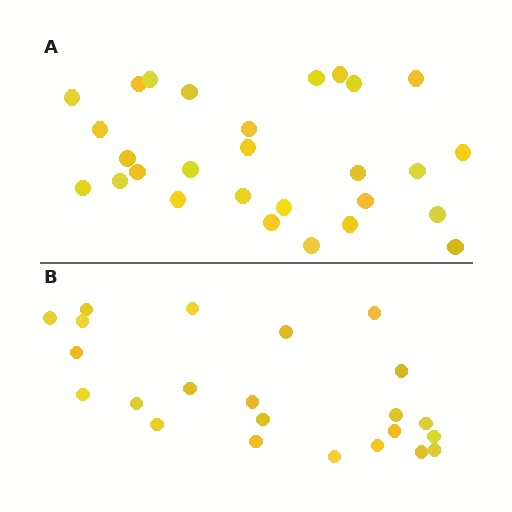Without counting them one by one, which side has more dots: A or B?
Region A (the top region) has more dots.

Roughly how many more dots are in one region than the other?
Region A has about 5 more dots than region B.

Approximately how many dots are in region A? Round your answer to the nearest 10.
About 30 dots. (The exact count is 28, which rounds to 30.)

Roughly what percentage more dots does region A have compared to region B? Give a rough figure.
About 20% more.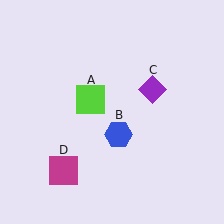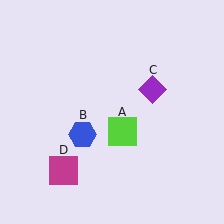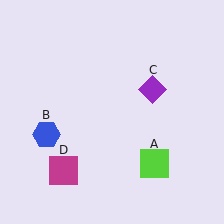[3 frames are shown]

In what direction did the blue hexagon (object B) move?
The blue hexagon (object B) moved left.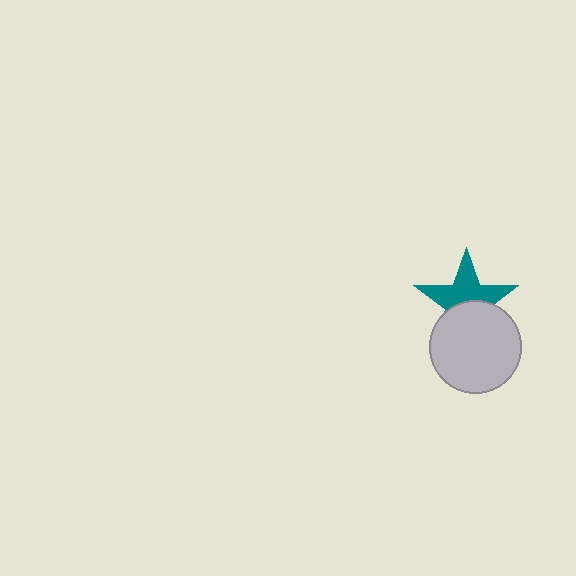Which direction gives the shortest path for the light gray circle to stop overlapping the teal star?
Moving down gives the shortest separation.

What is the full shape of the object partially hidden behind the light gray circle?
The partially hidden object is a teal star.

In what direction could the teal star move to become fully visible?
The teal star could move up. That would shift it out from behind the light gray circle entirely.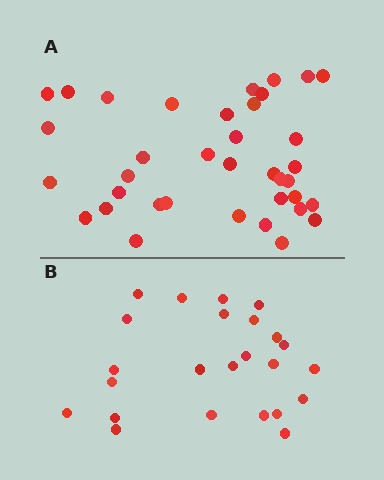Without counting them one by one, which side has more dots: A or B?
Region A (the top region) has more dots.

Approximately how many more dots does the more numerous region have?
Region A has approximately 15 more dots than region B.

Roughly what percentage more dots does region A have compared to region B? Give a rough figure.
About 55% more.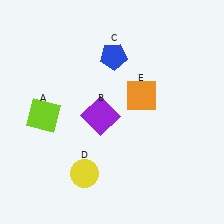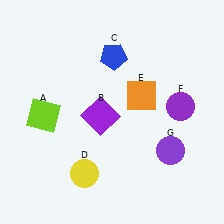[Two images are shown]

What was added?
A purple circle (F), a purple circle (G) were added in Image 2.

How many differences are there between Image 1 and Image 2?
There are 2 differences between the two images.